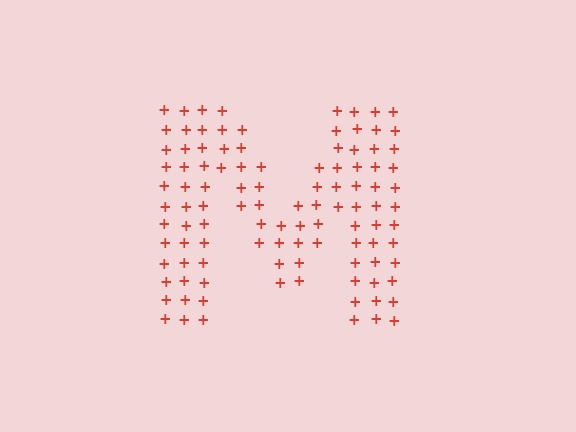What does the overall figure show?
The overall figure shows the letter M.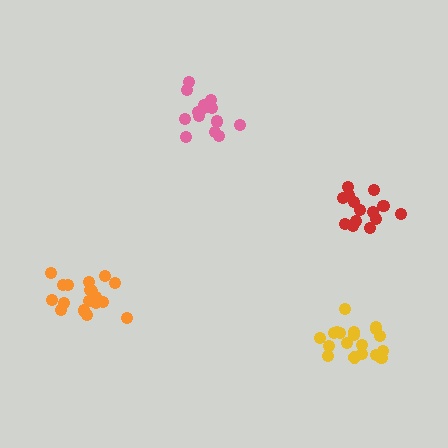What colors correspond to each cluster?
The clusters are colored: pink, red, orange, yellow.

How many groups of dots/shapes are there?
There are 4 groups.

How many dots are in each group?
Group 1: 14 dots, Group 2: 14 dots, Group 3: 19 dots, Group 4: 19 dots (66 total).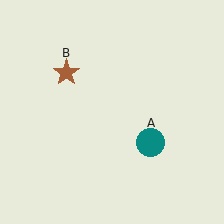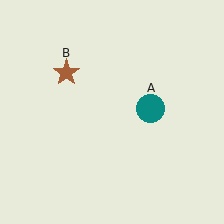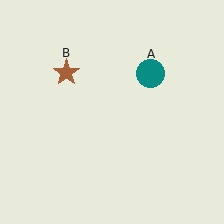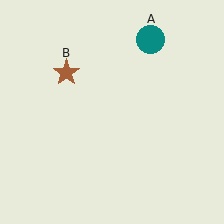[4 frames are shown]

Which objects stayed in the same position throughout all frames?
Brown star (object B) remained stationary.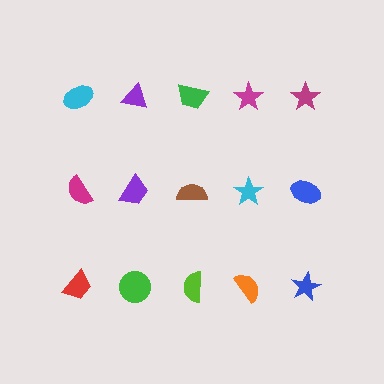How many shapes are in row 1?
5 shapes.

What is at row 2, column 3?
A brown semicircle.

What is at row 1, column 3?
A green trapezoid.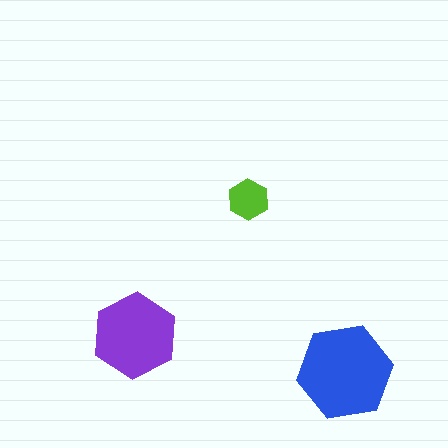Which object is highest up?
The lime hexagon is topmost.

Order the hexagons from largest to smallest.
the blue one, the purple one, the lime one.